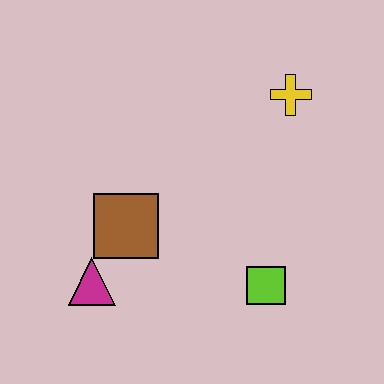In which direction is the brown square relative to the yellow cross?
The brown square is to the left of the yellow cross.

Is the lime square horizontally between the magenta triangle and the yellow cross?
Yes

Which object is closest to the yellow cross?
The lime square is closest to the yellow cross.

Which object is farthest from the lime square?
The yellow cross is farthest from the lime square.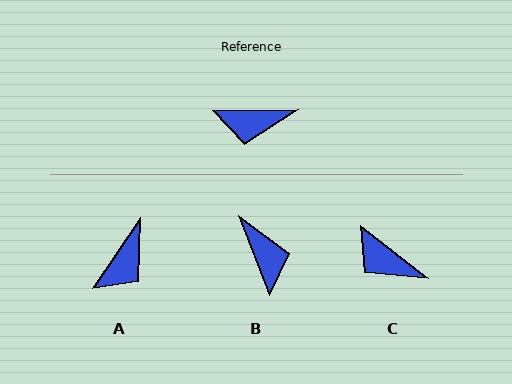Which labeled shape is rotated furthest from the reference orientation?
B, about 111 degrees away.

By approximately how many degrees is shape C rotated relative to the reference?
Approximately 38 degrees clockwise.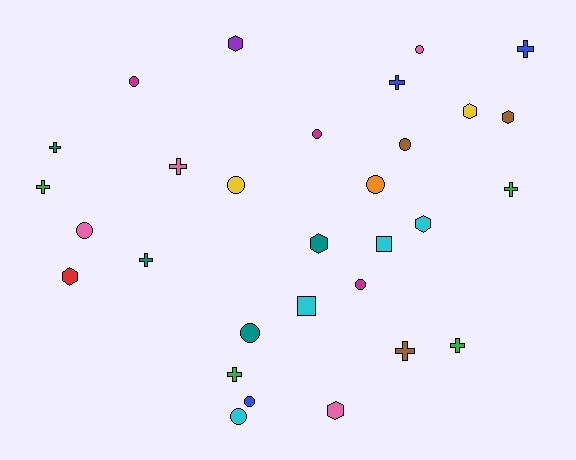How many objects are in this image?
There are 30 objects.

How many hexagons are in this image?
There are 7 hexagons.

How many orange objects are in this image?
There is 1 orange object.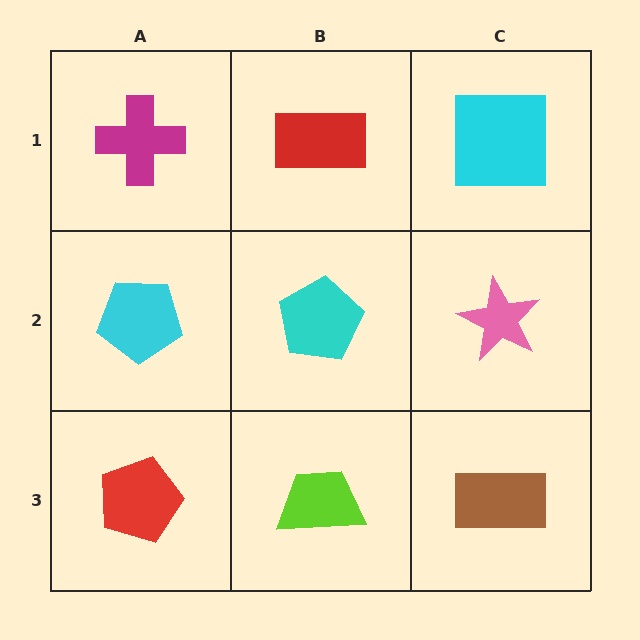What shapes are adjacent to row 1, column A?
A cyan pentagon (row 2, column A), a red rectangle (row 1, column B).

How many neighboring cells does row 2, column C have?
3.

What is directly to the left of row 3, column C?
A lime trapezoid.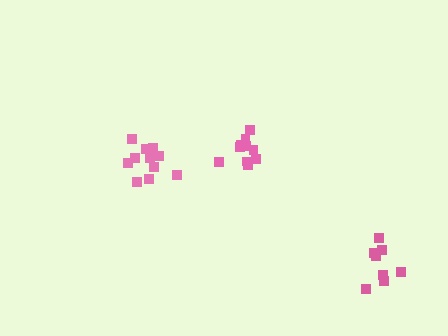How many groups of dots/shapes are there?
There are 3 groups.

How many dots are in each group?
Group 1: 11 dots, Group 2: 11 dots, Group 3: 8 dots (30 total).